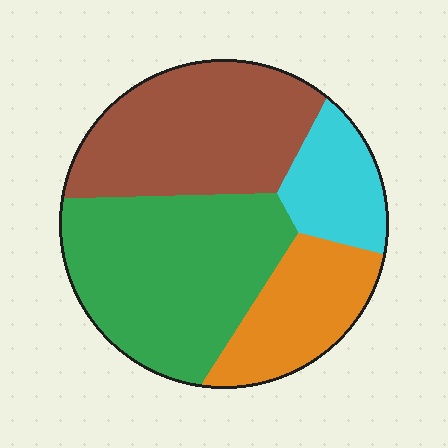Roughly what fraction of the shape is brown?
Brown takes up about one third (1/3) of the shape.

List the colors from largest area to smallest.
From largest to smallest: green, brown, orange, cyan.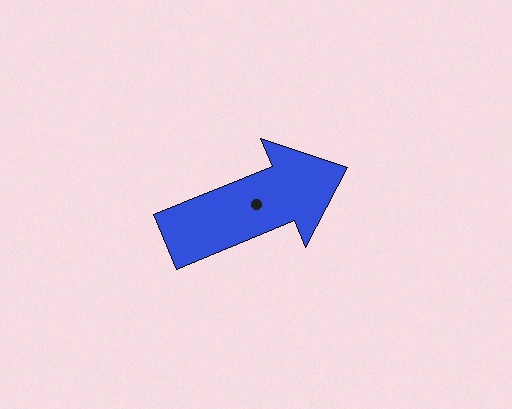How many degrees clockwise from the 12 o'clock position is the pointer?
Approximately 68 degrees.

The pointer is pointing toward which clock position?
Roughly 2 o'clock.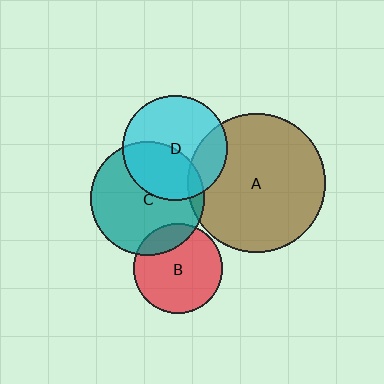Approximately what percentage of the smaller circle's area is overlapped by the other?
Approximately 5%.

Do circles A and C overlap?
Yes.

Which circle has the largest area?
Circle A (brown).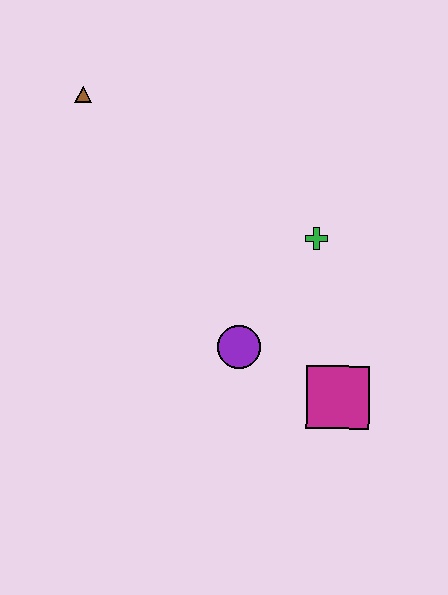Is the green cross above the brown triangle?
No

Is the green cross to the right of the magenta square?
No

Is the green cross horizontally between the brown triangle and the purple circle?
No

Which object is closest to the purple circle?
The magenta square is closest to the purple circle.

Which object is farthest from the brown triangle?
The magenta square is farthest from the brown triangle.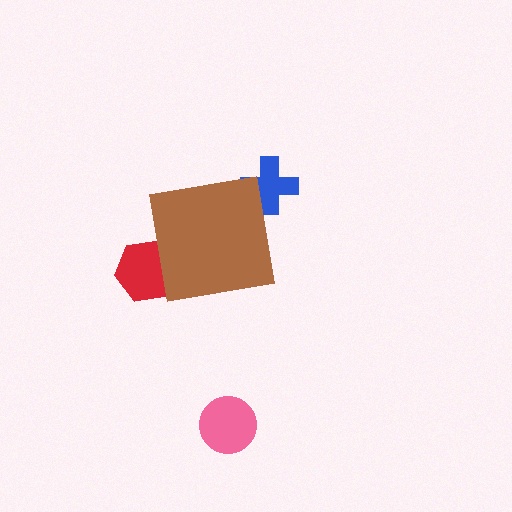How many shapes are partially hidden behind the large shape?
2 shapes are partially hidden.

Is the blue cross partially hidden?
Yes, the blue cross is partially hidden behind the brown square.